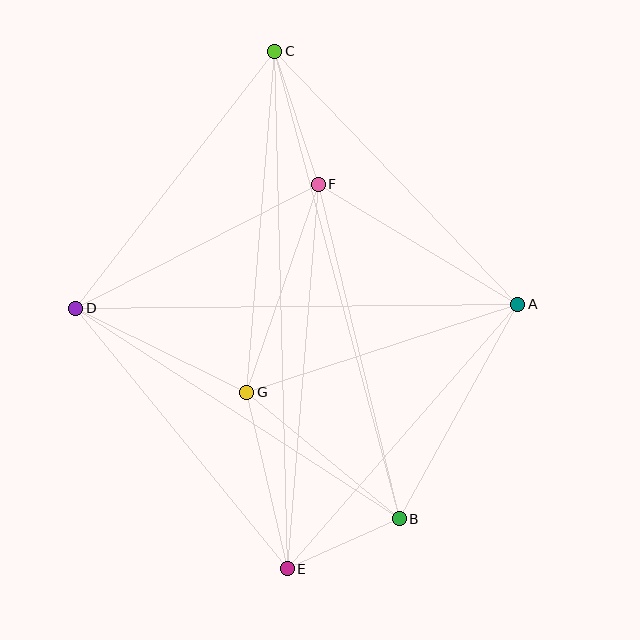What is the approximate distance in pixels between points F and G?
The distance between F and G is approximately 220 pixels.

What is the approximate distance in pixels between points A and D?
The distance between A and D is approximately 442 pixels.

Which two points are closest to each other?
Points B and E are closest to each other.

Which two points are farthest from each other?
Points C and E are farthest from each other.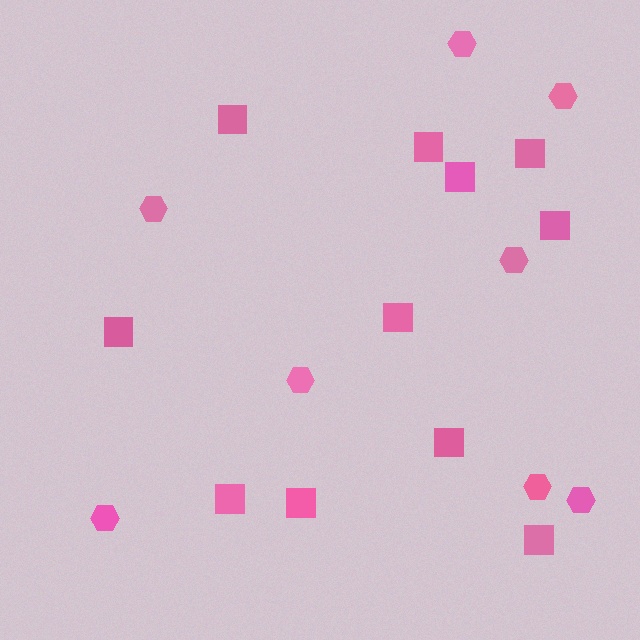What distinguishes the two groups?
There are 2 groups: one group of hexagons (8) and one group of squares (11).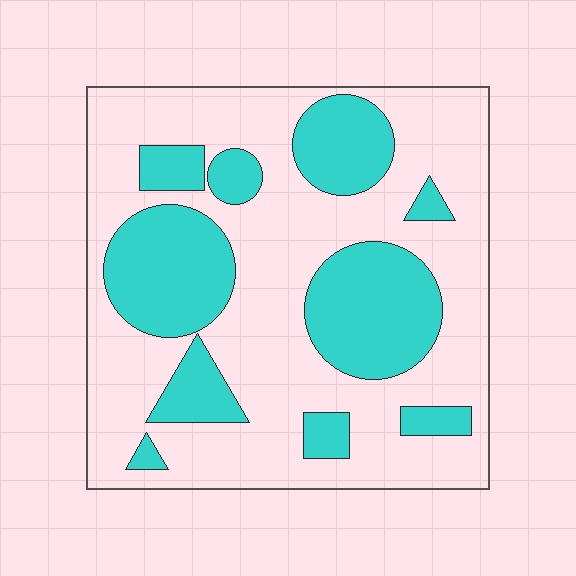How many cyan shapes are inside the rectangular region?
10.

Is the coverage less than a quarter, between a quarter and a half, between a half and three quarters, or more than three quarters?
Between a quarter and a half.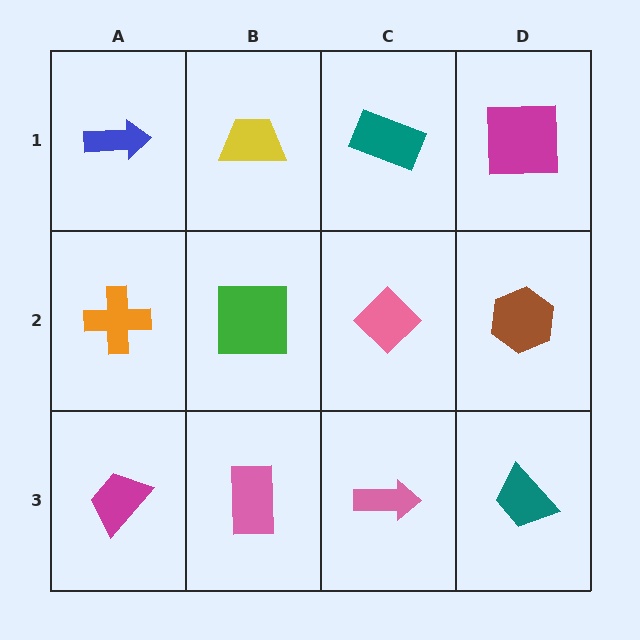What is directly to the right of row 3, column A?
A pink rectangle.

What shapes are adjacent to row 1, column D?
A brown hexagon (row 2, column D), a teal rectangle (row 1, column C).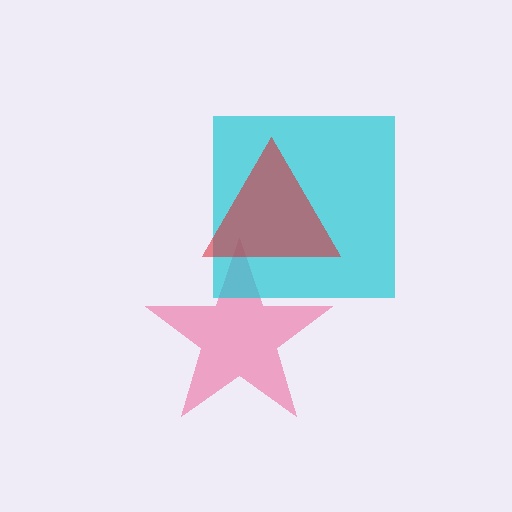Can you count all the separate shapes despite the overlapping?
Yes, there are 3 separate shapes.